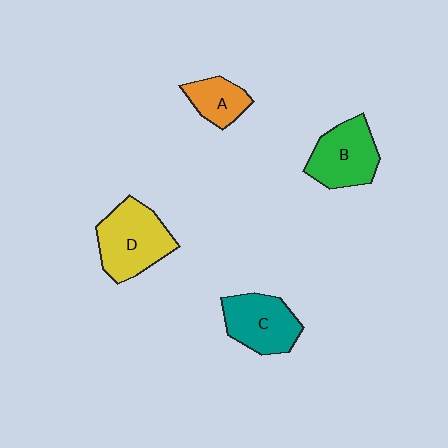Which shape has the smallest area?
Shape A (orange).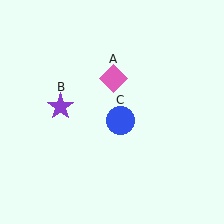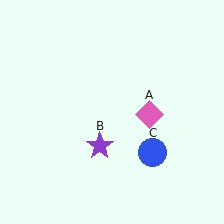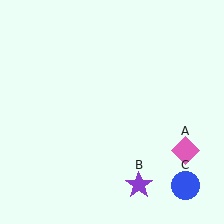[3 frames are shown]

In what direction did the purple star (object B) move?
The purple star (object B) moved down and to the right.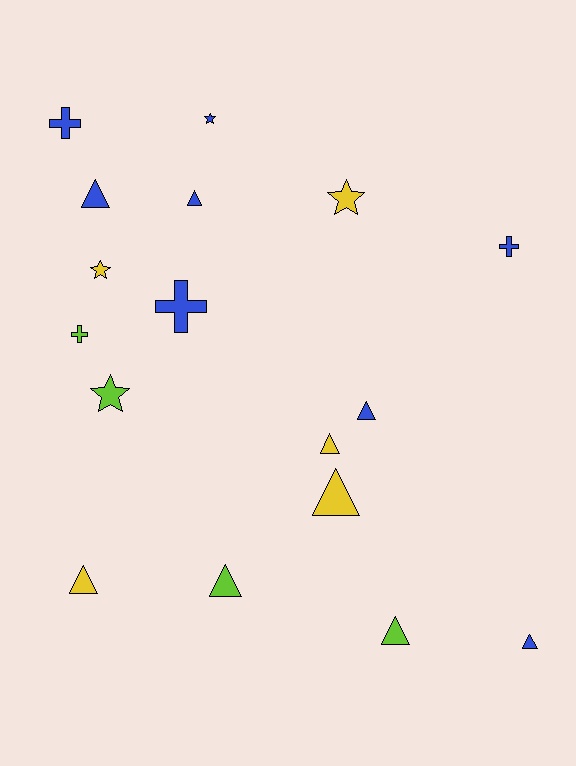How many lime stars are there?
There is 1 lime star.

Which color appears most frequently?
Blue, with 8 objects.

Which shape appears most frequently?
Triangle, with 9 objects.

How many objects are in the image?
There are 17 objects.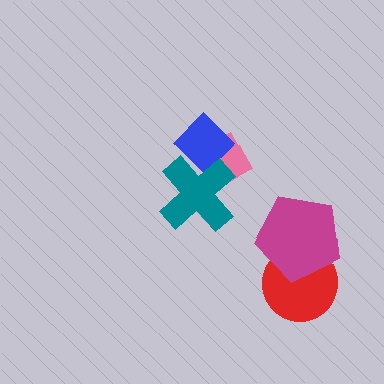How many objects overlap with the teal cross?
2 objects overlap with the teal cross.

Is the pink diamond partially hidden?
Yes, it is partially covered by another shape.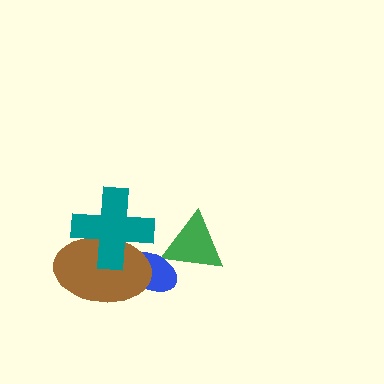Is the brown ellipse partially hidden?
Yes, it is partially covered by another shape.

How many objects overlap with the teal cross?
2 objects overlap with the teal cross.